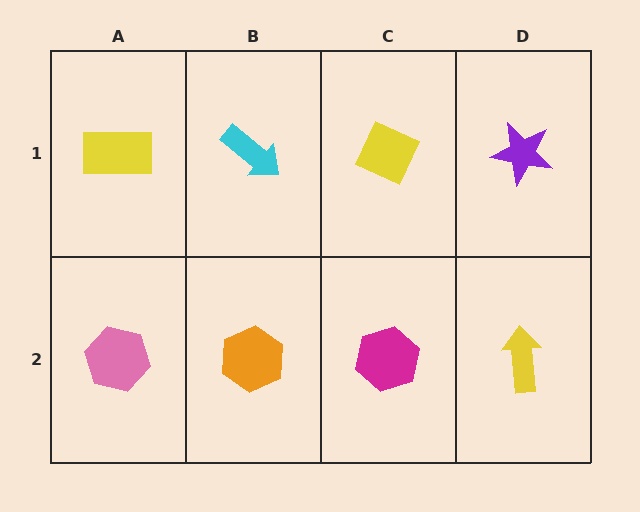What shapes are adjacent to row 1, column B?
An orange hexagon (row 2, column B), a yellow rectangle (row 1, column A), a yellow diamond (row 1, column C).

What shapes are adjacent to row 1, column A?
A pink hexagon (row 2, column A), a cyan arrow (row 1, column B).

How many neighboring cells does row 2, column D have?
2.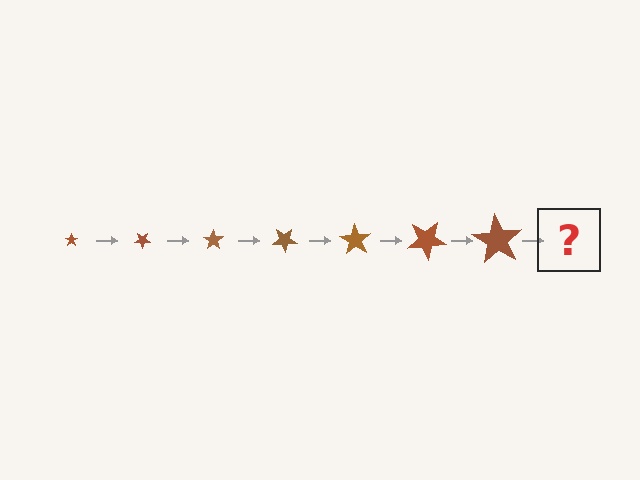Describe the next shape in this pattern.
It should be a star, larger than the previous one and rotated 245 degrees from the start.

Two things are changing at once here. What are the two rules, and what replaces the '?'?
The two rules are that the star grows larger each step and it rotates 35 degrees each step. The '?' should be a star, larger than the previous one and rotated 245 degrees from the start.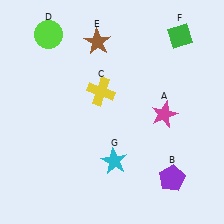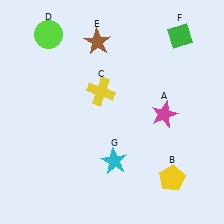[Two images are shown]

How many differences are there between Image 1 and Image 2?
There is 1 difference between the two images.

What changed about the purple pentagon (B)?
In Image 1, B is purple. In Image 2, it changed to yellow.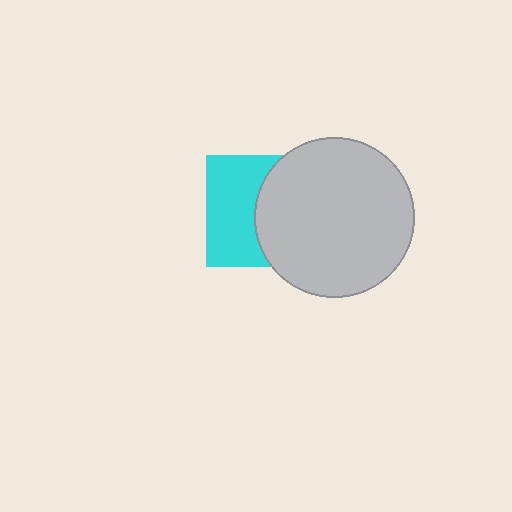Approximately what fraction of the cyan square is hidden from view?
Roughly 50% of the cyan square is hidden behind the light gray circle.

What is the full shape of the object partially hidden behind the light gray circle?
The partially hidden object is a cyan square.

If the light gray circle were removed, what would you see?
You would see the complete cyan square.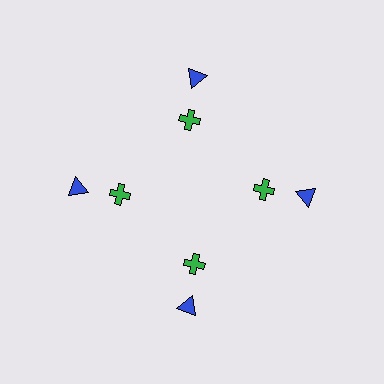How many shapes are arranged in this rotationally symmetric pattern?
There are 8 shapes, arranged in 4 groups of 2.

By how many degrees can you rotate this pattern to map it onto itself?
The pattern maps onto itself every 90 degrees of rotation.